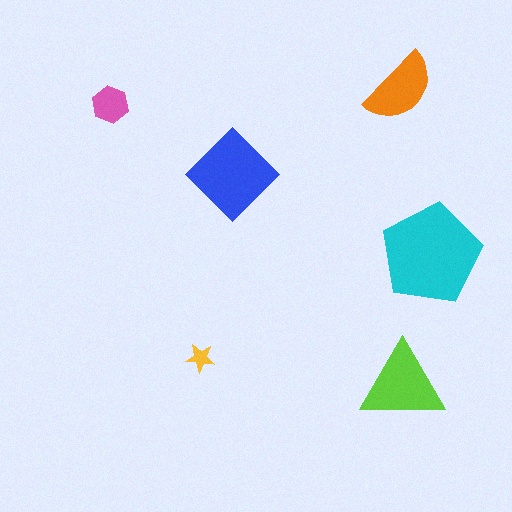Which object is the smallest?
The yellow star.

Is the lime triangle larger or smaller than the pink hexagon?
Larger.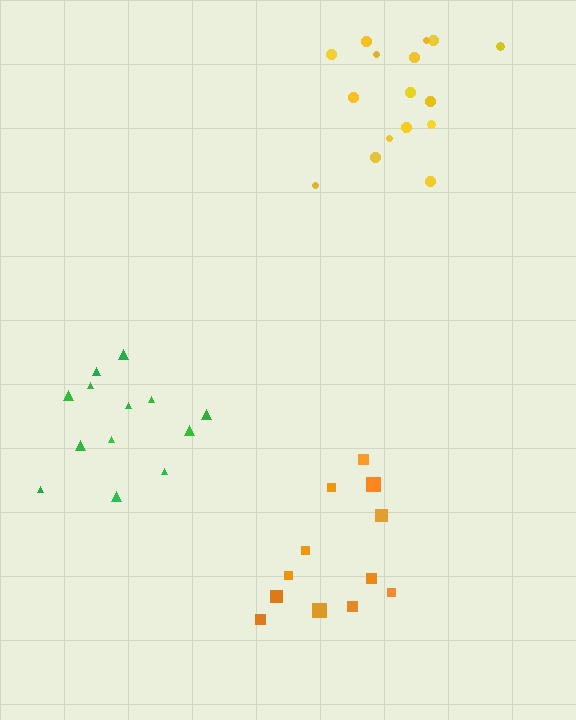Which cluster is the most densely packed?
Yellow.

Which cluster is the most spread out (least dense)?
Orange.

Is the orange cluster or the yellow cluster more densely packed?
Yellow.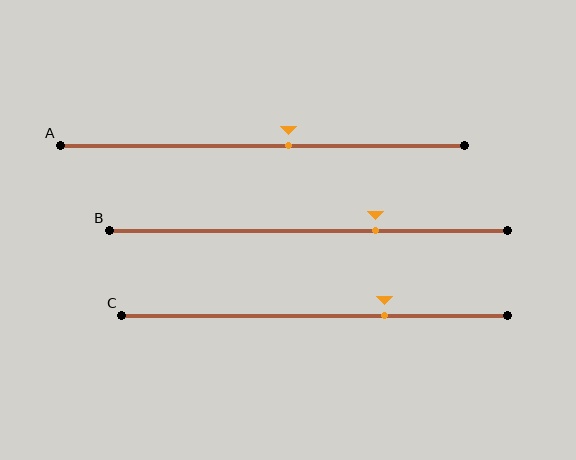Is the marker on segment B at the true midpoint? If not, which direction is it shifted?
No, the marker on segment B is shifted to the right by about 17% of the segment length.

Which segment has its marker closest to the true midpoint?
Segment A has its marker closest to the true midpoint.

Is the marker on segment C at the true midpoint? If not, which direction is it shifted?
No, the marker on segment C is shifted to the right by about 18% of the segment length.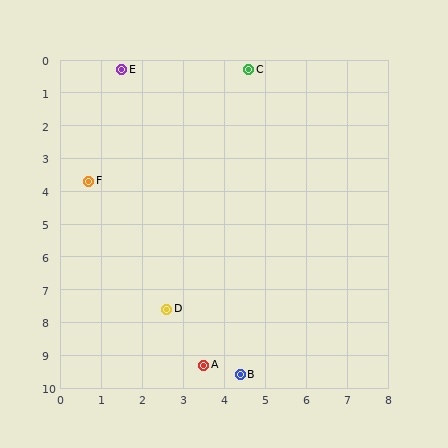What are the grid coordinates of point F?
Point F is at approximately (0.7, 3.7).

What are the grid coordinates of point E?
Point E is at approximately (1.5, 0.3).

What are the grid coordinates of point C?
Point C is at approximately (4.6, 0.3).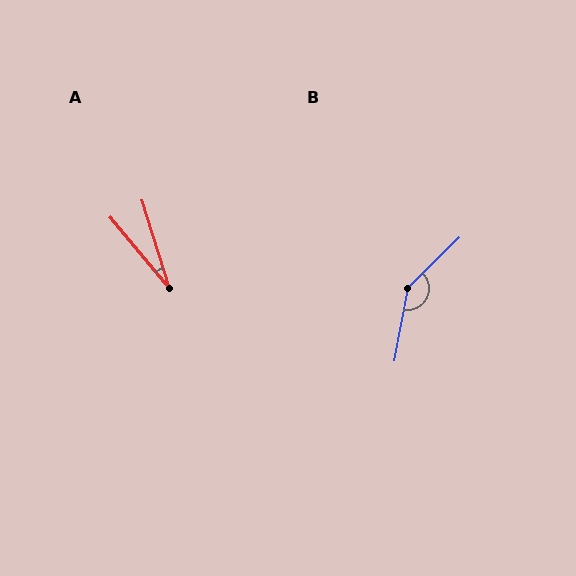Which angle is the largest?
B, at approximately 145 degrees.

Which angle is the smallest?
A, at approximately 23 degrees.